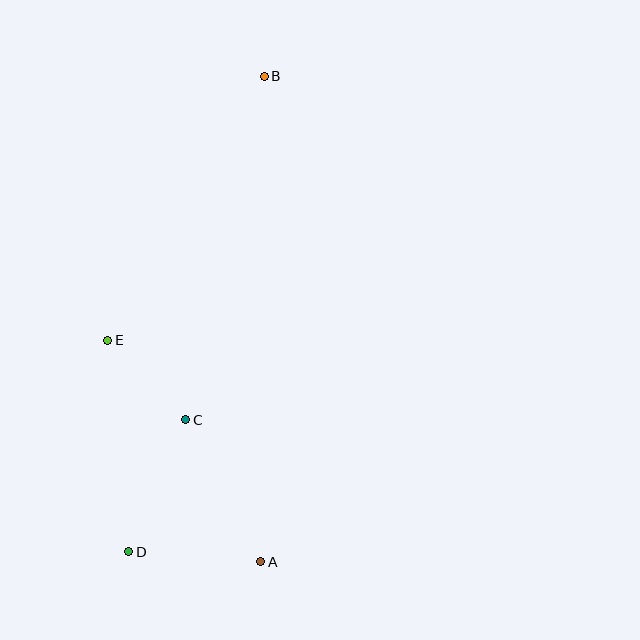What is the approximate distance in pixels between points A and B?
The distance between A and B is approximately 486 pixels.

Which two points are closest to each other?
Points C and E are closest to each other.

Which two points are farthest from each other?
Points B and D are farthest from each other.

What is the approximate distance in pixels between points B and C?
The distance between B and C is approximately 352 pixels.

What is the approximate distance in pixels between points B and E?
The distance between B and E is approximately 307 pixels.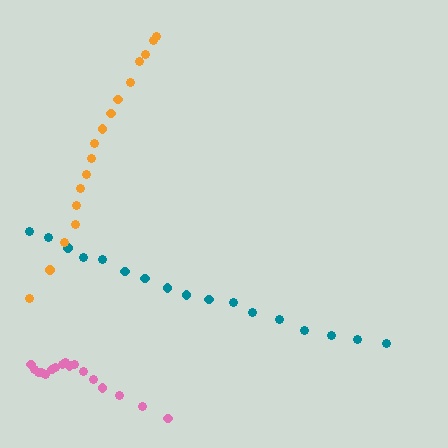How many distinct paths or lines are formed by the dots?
There are 3 distinct paths.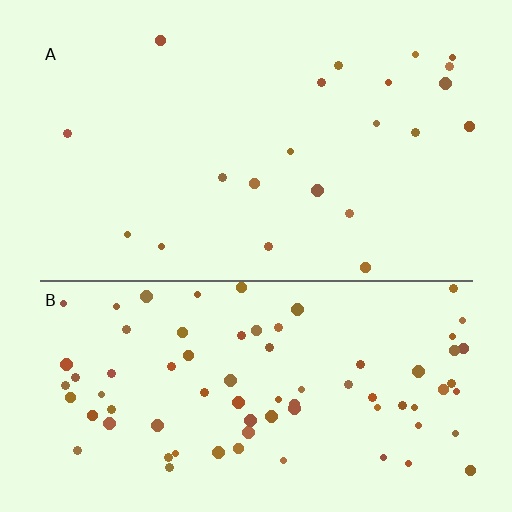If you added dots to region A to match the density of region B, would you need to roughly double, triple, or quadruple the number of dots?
Approximately quadruple.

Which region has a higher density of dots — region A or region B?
B (the bottom).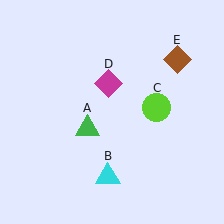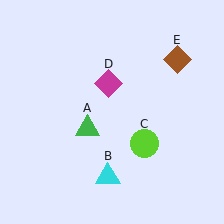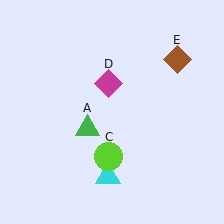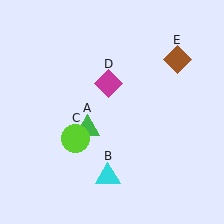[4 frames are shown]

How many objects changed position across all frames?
1 object changed position: lime circle (object C).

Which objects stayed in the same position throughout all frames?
Green triangle (object A) and cyan triangle (object B) and magenta diamond (object D) and brown diamond (object E) remained stationary.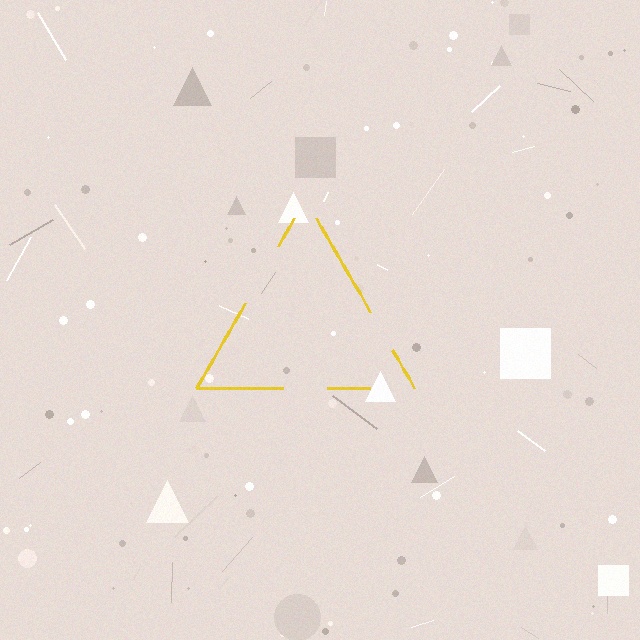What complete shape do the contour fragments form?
The contour fragments form a triangle.